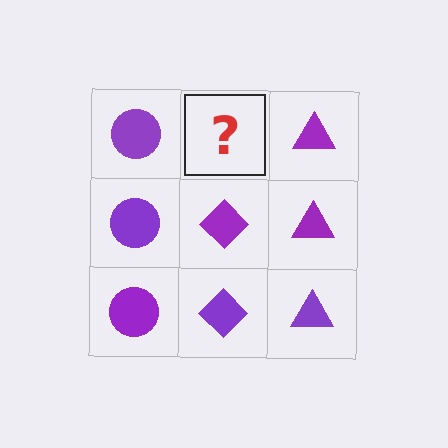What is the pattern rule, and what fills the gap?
The rule is that each column has a consistent shape. The gap should be filled with a purple diamond.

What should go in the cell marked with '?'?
The missing cell should contain a purple diamond.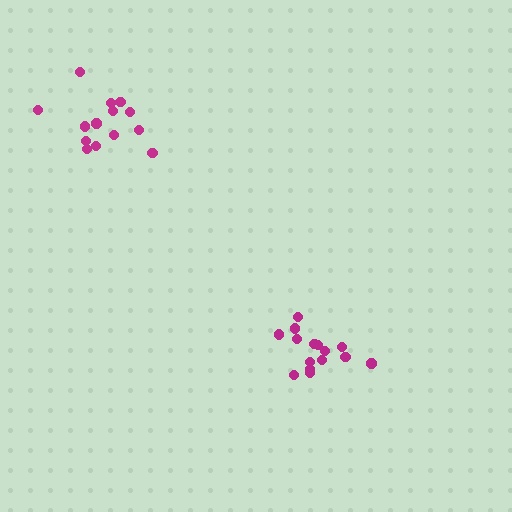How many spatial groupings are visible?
There are 2 spatial groupings.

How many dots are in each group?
Group 1: 15 dots, Group 2: 14 dots (29 total).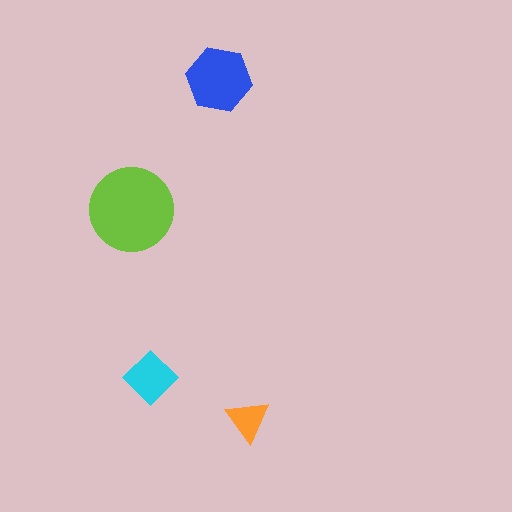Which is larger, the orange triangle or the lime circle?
The lime circle.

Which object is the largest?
The lime circle.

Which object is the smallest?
The orange triangle.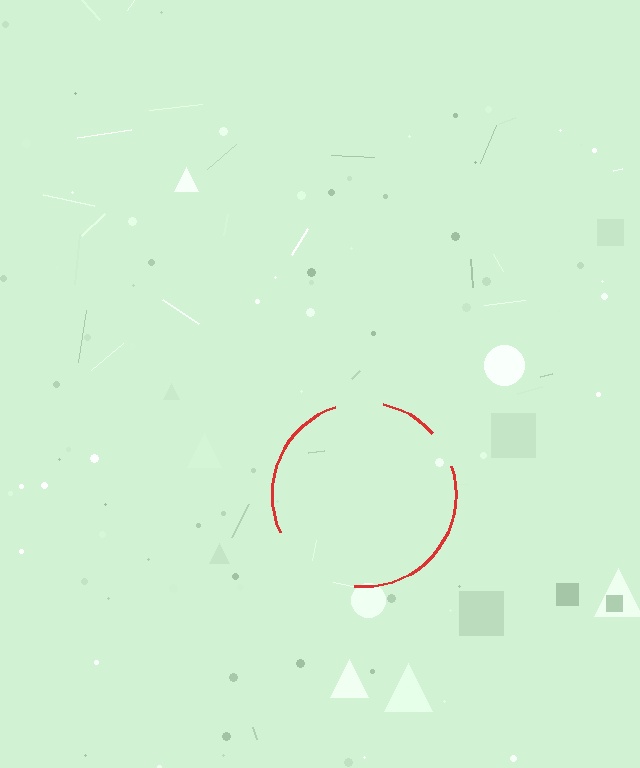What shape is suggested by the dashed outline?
The dashed outline suggests a circle.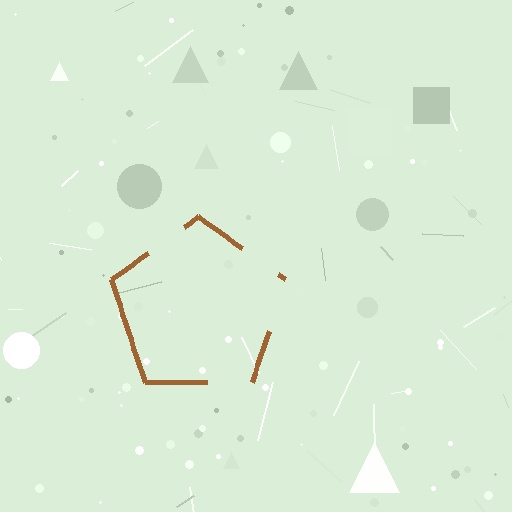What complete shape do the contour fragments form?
The contour fragments form a pentagon.